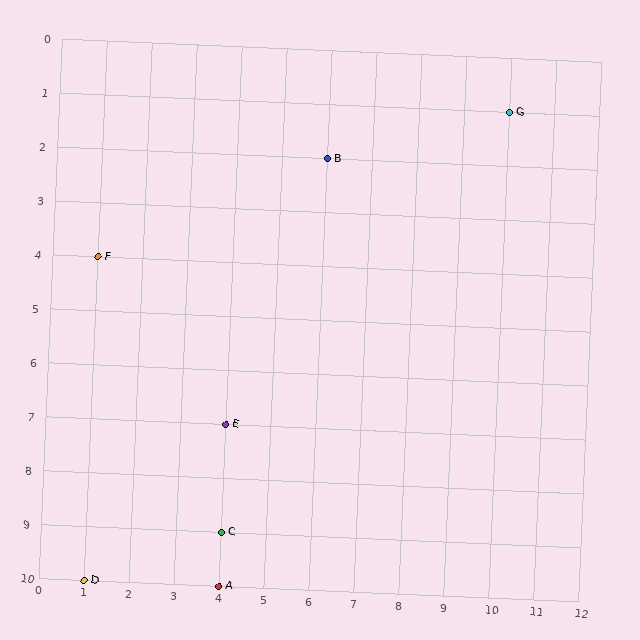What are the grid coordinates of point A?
Point A is at grid coordinates (4, 10).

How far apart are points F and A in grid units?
Points F and A are 3 columns and 6 rows apart (about 6.7 grid units diagonally).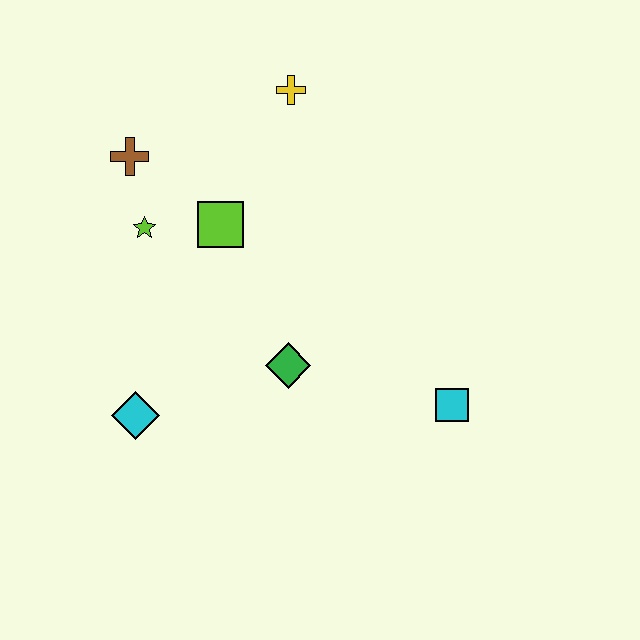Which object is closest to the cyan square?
The green diamond is closest to the cyan square.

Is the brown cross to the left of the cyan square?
Yes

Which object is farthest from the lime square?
The cyan square is farthest from the lime square.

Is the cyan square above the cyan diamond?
Yes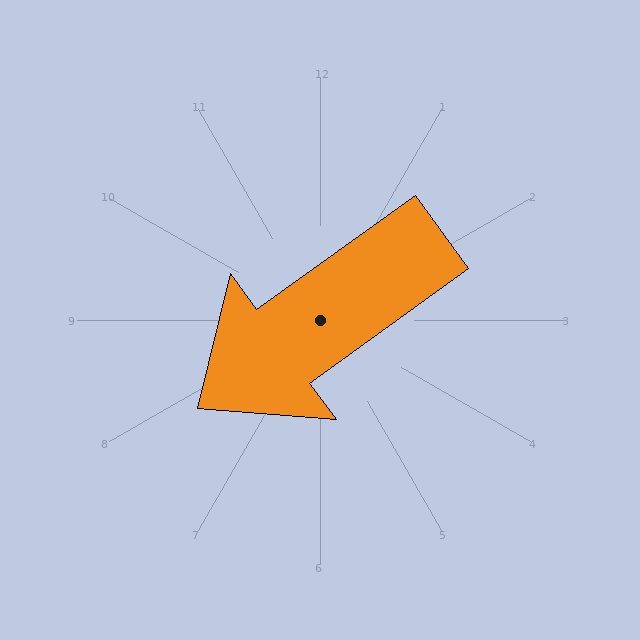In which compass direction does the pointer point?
Southwest.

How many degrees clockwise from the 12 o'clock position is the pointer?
Approximately 234 degrees.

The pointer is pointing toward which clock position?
Roughly 8 o'clock.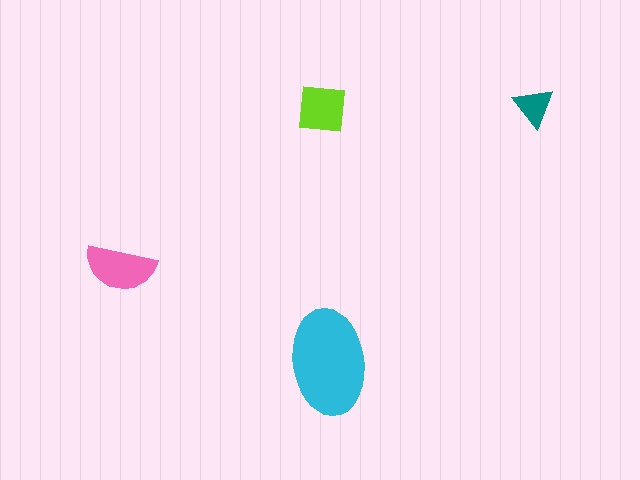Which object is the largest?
The cyan ellipse.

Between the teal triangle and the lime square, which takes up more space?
The lime square.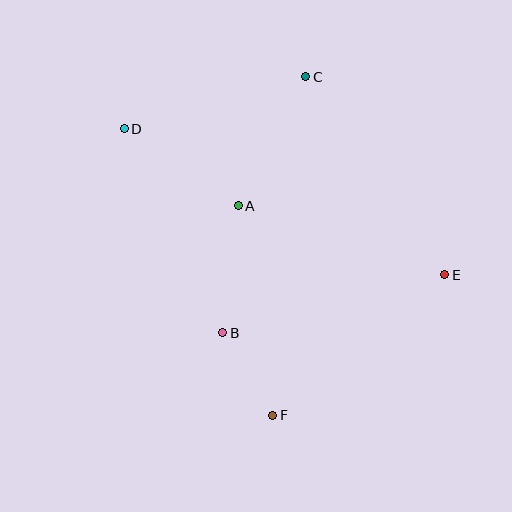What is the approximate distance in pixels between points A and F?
The distance between A and F is approximately 212 pixels.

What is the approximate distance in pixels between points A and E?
The distance between A and E is approximately 217 pixels.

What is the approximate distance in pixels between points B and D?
The distance between B and D is approximately 227 pixels.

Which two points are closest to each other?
Points B and F are closest to each other.